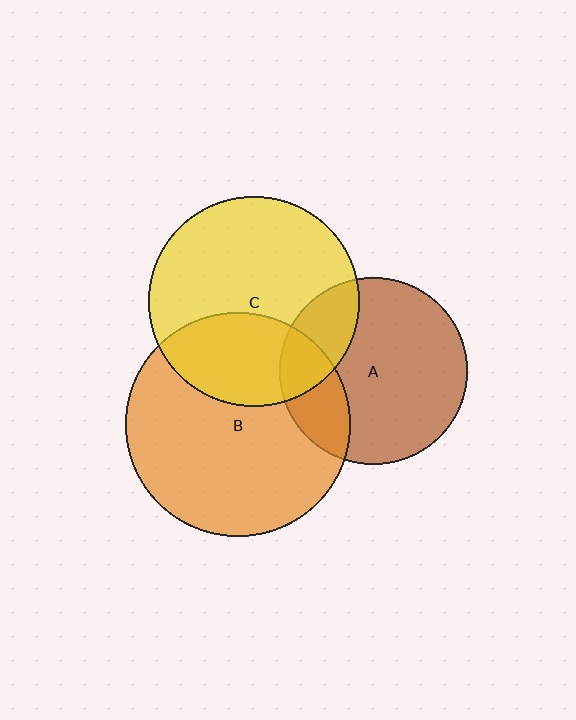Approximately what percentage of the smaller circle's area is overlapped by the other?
Approximately 20%.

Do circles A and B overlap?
Yes.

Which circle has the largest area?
Circle B (orange).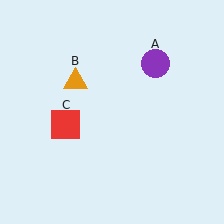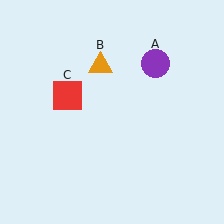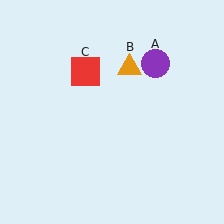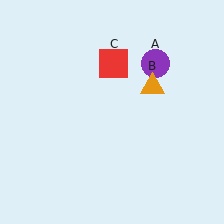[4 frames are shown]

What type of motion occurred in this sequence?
The orange triangle (object B), red square (object C) rotated clockwise around the center of the scene.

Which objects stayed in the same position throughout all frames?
Purple circle (object A) remained stationary.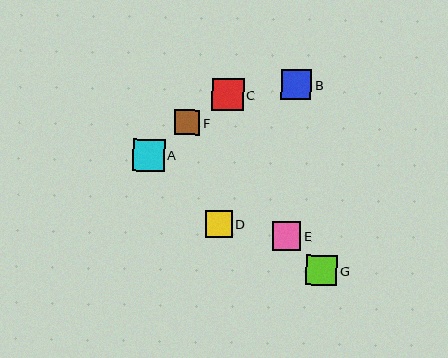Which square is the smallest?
Square F is the smallest with a size of approximately 26 pixels.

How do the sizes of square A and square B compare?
Square A and square B are approximately the same size.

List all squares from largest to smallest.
From largest to smallest: A, C, G, B, E, D, F.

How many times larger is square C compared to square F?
Square C is approximately 1.2 times the size of square F.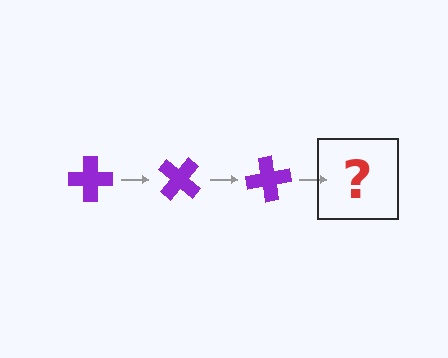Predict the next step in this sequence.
The next step is a purple cross rotated 120 degrees.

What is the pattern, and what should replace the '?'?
The pattern is that the cross rotates 40 degrees each step. The '?' should be a purple cross rotated 120 degrees.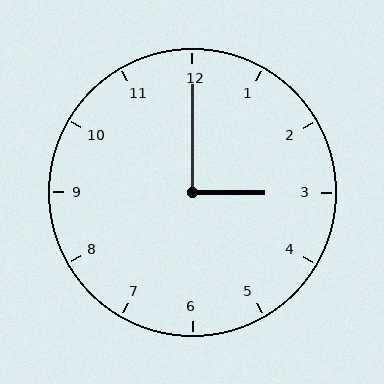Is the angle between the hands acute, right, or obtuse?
It is right.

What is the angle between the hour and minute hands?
Approximately 90 degrees.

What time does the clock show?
3:00.